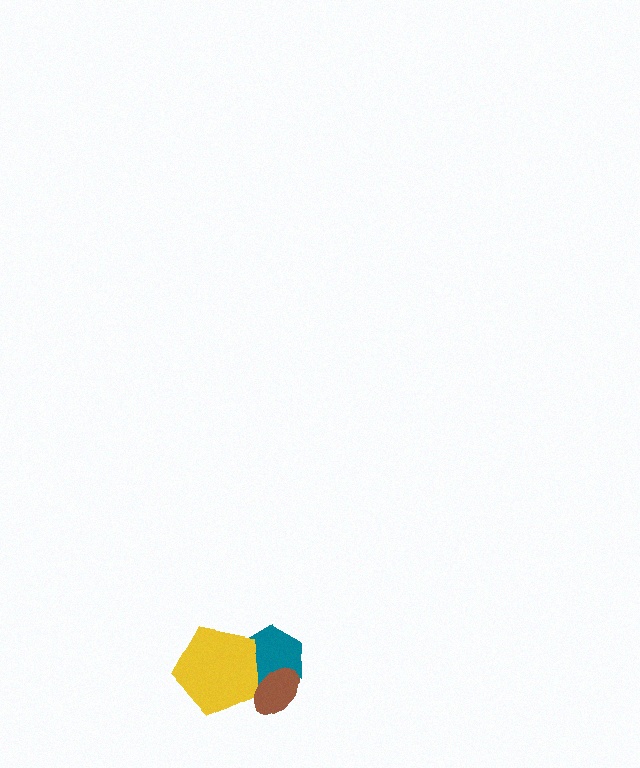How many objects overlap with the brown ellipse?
2 objects overlap with the brown ellipse.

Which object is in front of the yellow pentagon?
The brown ellipse is in front of the yellow pentagon.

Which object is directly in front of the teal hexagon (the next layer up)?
The yellow pentagon is directly in front of the teal hexagon.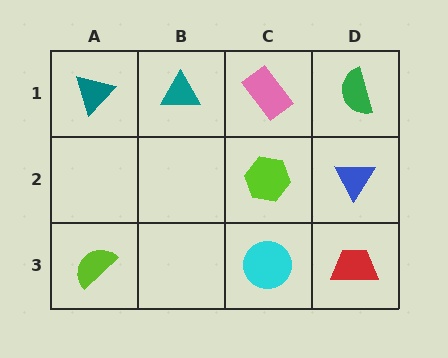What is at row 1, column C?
A pink rectangle.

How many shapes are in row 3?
3 shapes.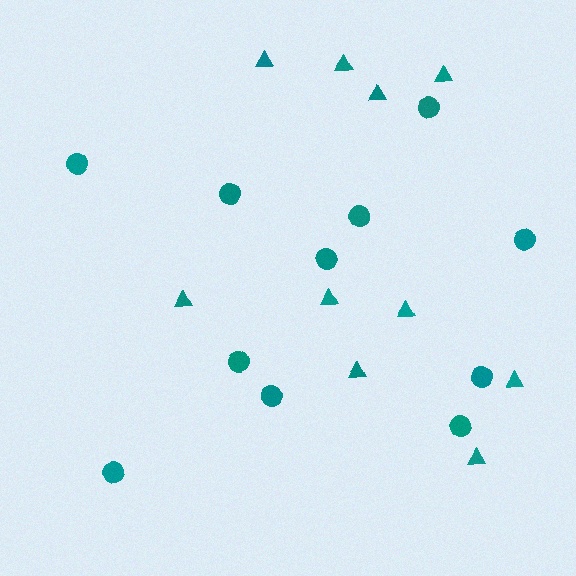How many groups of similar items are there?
There are 2 groups: one group of circles (11) and one group of triangles (10).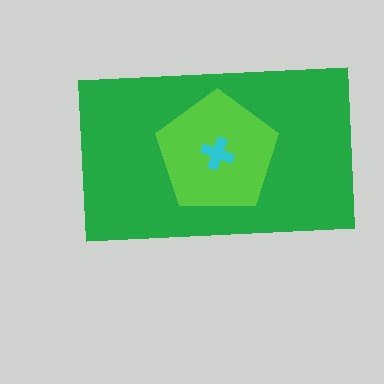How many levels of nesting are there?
3.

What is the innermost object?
The cyan cross.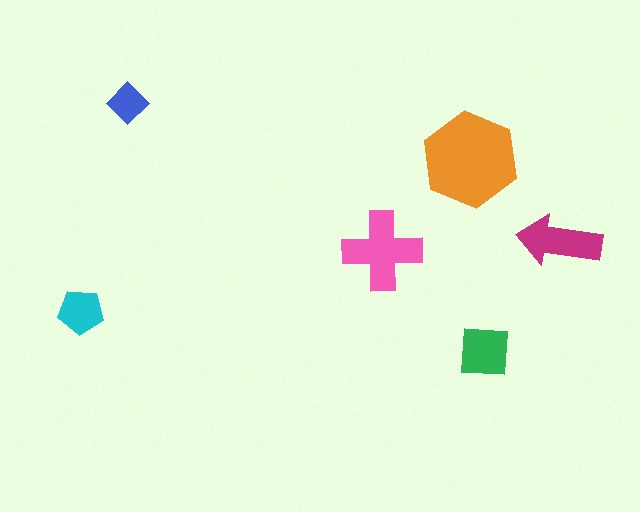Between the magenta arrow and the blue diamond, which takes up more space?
The magenta arrow.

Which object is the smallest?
The blue diamond.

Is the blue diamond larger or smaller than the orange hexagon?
Smaller.